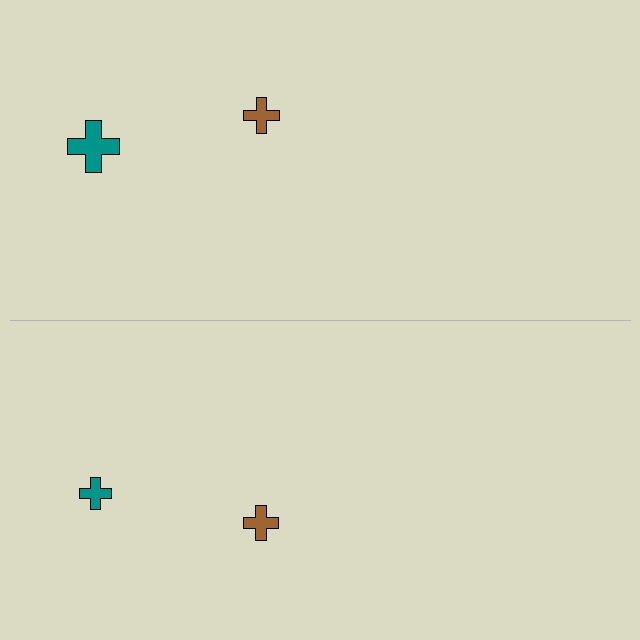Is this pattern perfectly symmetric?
No, the pattern is not perfectly symmetric. The teal cross on the bottom side has a different size than its mirror counterpart.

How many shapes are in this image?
There are 4 shapes in this image.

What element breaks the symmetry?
The teal cross on the bottom side has a different size than its mirror counterpart.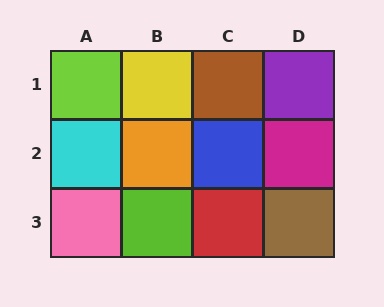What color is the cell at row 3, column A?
Pink.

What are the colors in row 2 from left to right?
Cyan, orange, blue, magenta.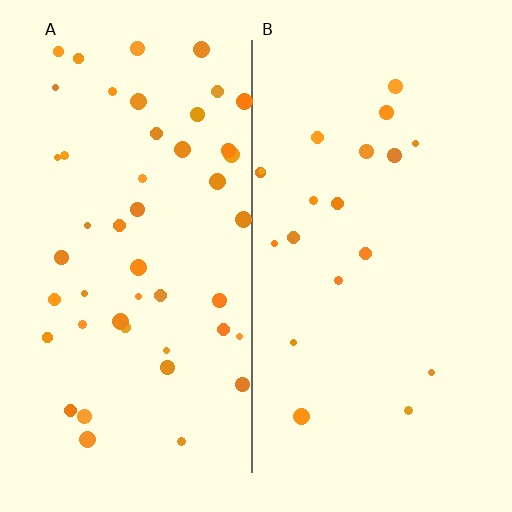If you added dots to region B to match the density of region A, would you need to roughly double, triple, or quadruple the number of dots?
Approximately double.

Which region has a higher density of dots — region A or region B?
A (the left).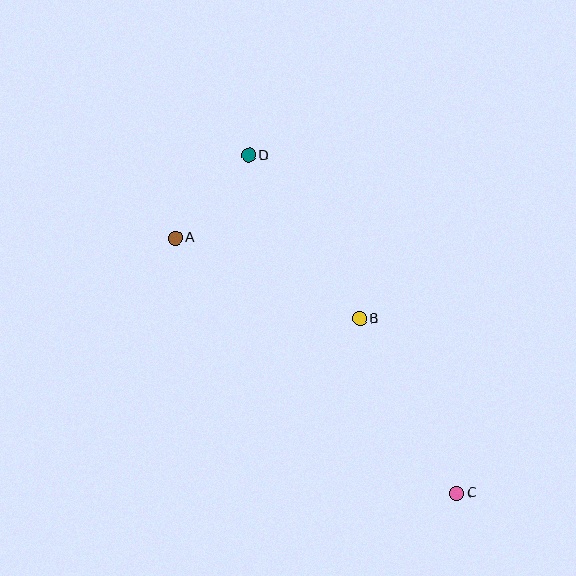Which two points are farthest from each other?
Points C and D are farthest from each other.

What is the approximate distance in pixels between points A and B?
The distance between A and B is approximately 201 pixels.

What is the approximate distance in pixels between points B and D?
The distance between B and D is approximately 197 pixels.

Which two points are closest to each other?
Points A and D are closest to each other.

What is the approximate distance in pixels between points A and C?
The distance between A and C is approximately 380 pixels.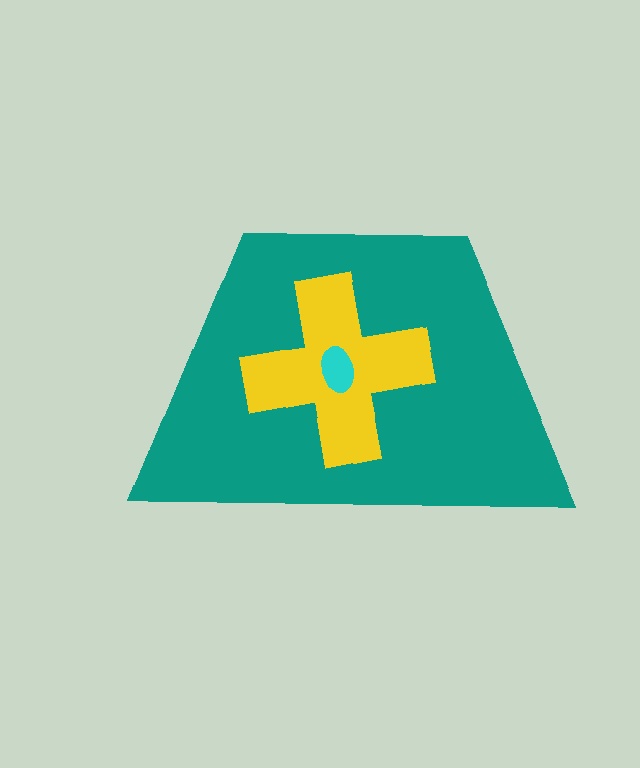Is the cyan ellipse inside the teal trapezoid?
Yes.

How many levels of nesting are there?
3.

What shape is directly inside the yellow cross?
The cyan ellipse.